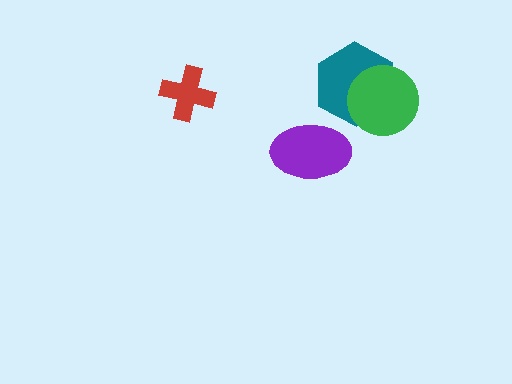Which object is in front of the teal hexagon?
The green circle is in front of the teal hexagon.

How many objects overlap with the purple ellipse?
0 objects overlap with the purple ellipse.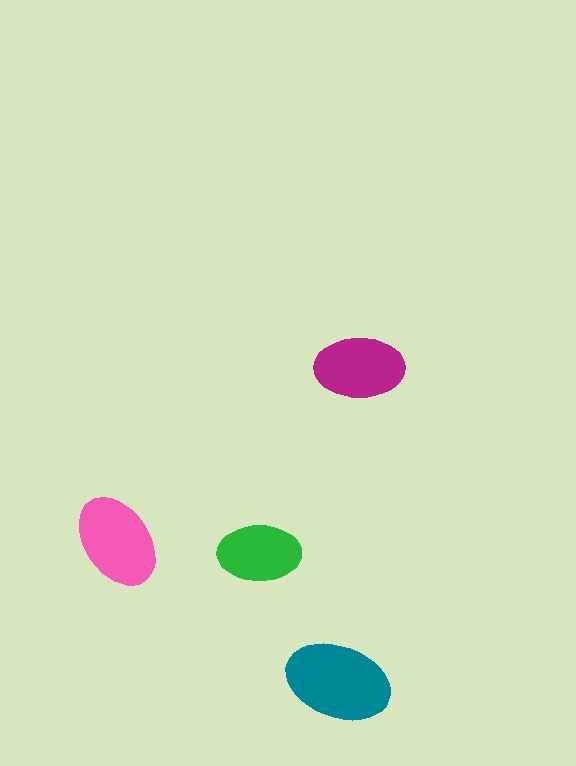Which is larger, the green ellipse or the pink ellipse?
The pink one.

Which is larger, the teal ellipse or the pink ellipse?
The teal one.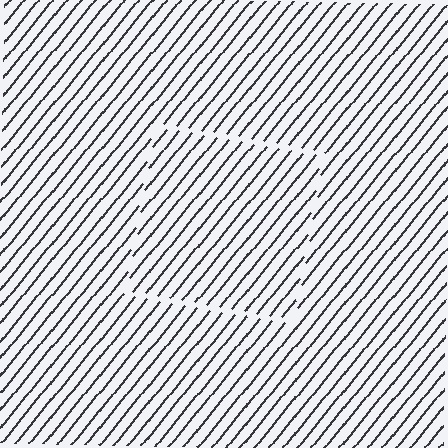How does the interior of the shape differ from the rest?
The interior of the shape contains the same grating, shifted by half a period — the contour is defined by the phase discontinuity where line-ends from the inner and outer gratings abut.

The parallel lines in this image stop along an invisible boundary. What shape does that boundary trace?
An illusory square. The interior of the shape contains the same grating, shifted by half a period — the contour is defined by the phase discontinuity where line-ends from the inner and outer gratings abut.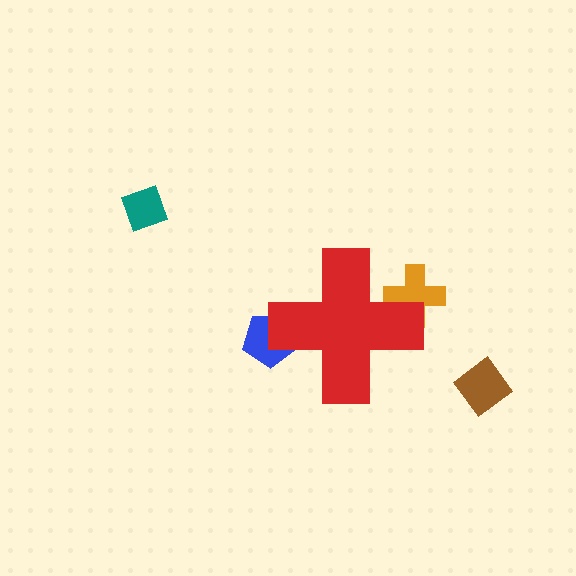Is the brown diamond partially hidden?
No, the brown diamond is fully visible.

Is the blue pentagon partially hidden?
Yes, the blue pentagon is partially hidden behind the red cross.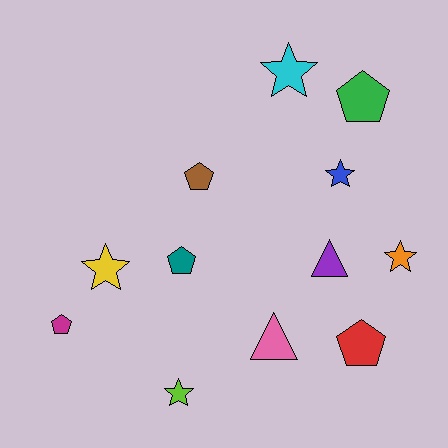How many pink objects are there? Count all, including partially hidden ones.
There is 1 pink object.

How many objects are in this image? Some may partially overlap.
There are 12 objects.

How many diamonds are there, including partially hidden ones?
There are no diamonds.